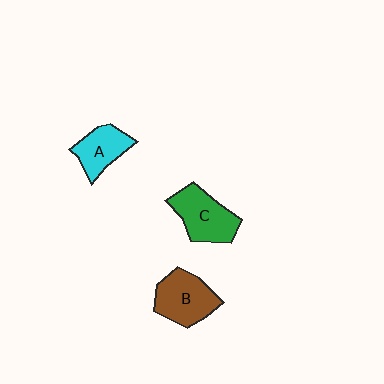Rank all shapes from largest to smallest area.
From largest to smallest: C (green), B (brown), A (cyan).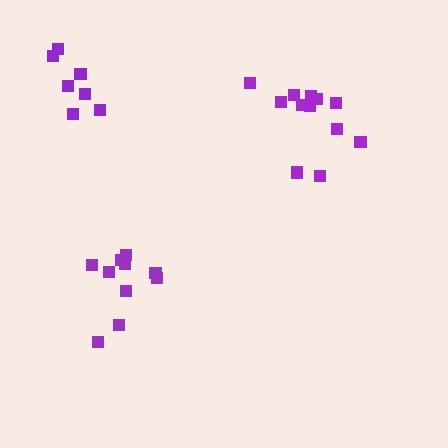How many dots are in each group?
Group 1: 12 dots, Group 2: 7 dots, Group 3: 10 dots (29 total).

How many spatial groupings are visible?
There are 3 spatial groupings.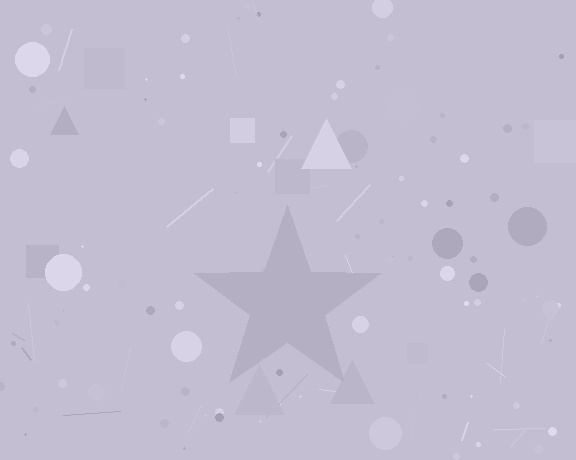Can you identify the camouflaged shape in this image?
The camouflaged shape is a star.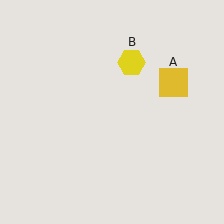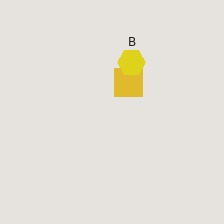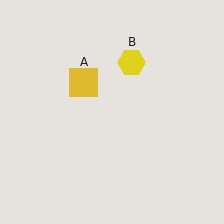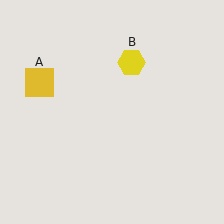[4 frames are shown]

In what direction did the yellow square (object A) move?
The yellow square (object A) moved left.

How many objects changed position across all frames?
1 object changed position: yellow square (object A).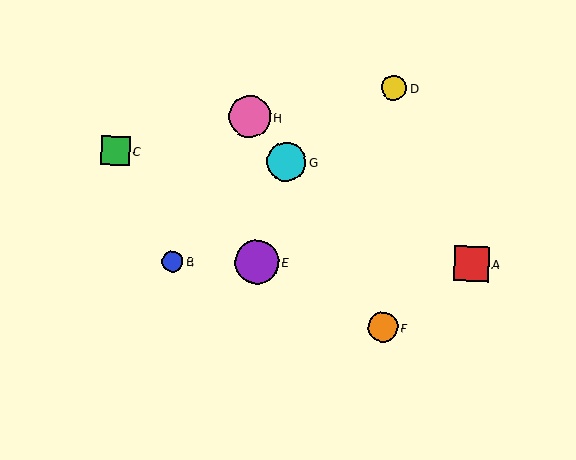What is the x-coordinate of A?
Object A is at x≈471.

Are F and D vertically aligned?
Yes, both are at x≈383.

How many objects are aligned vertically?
2 objects (D, F) are aligned vertically.